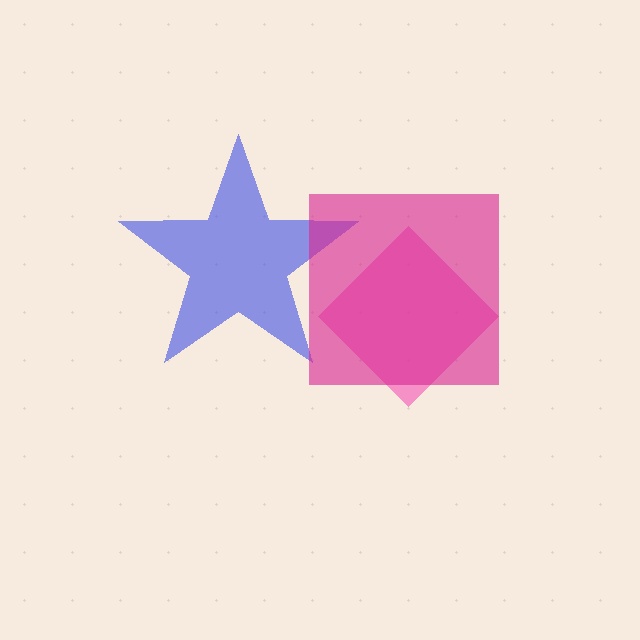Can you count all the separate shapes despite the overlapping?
Yes, there are 3 separate shapes.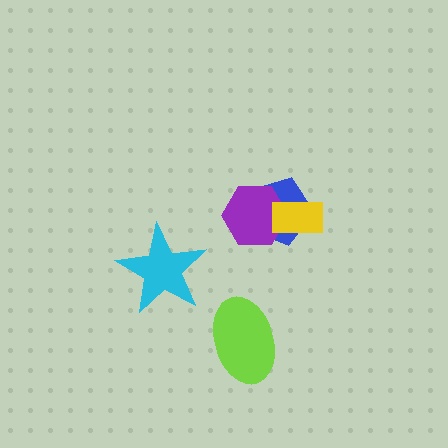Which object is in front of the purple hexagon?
The yellow rectangle is in front of the purple hexagon.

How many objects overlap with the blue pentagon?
2 objects overlap with the blue pentagon.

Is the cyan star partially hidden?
No, no other shape covers it.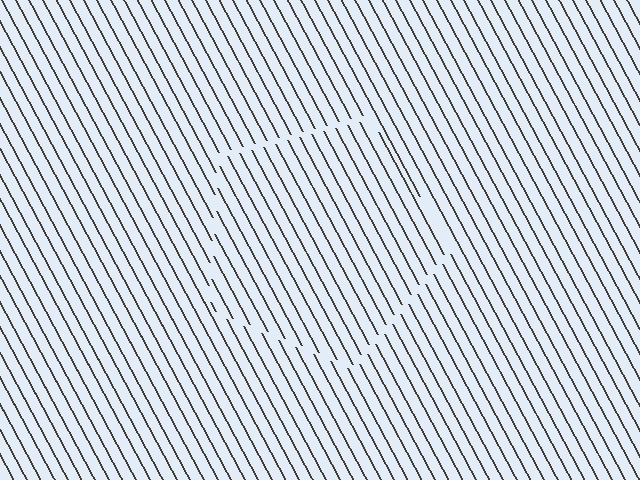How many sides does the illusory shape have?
5 sides — the line-ends trace a pentagon.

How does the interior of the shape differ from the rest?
The interior of the shape contains the same grating, shifted by half a period — the contour is defined by the phase discontinuity where line-ends from the inner and outer gratings abut.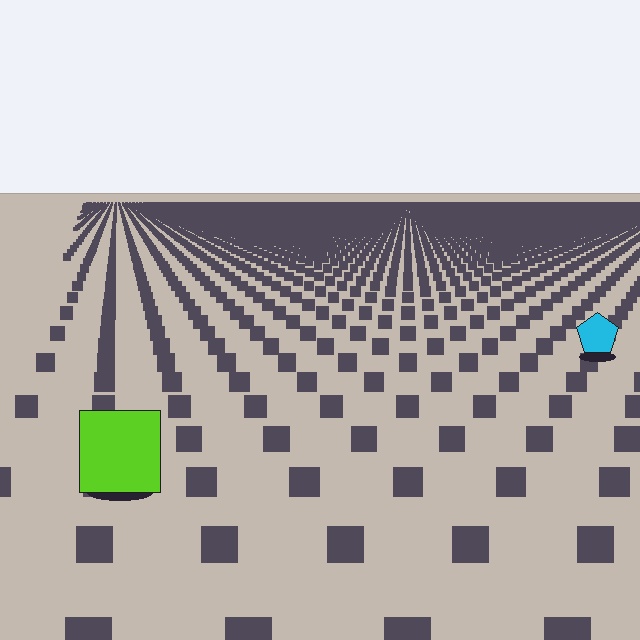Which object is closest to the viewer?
The lime square is closest. The texture marks near it are larger and more spread out.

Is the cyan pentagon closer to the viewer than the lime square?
No. The lime square is closer — you can tell from the texture gradient: the ground texture is coarser near it.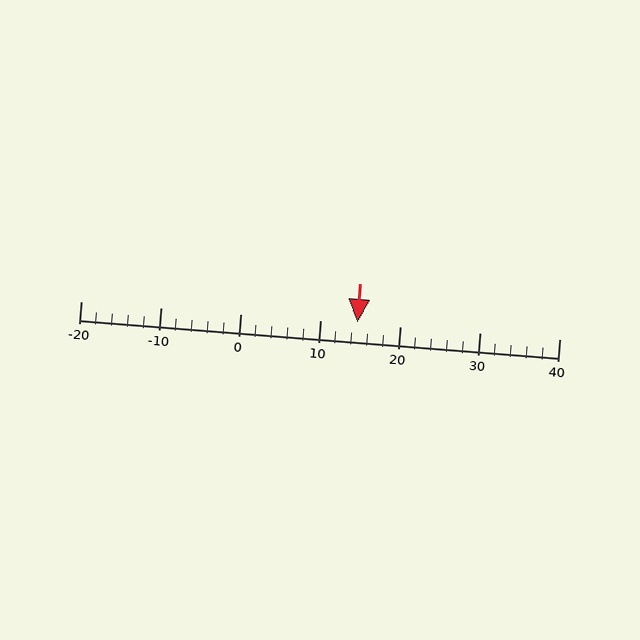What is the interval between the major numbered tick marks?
The major tick marks are spaced 10 units apart.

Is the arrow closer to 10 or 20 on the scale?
The arrow is closer to 10.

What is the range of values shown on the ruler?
The ruler shows values from -20 to 40.